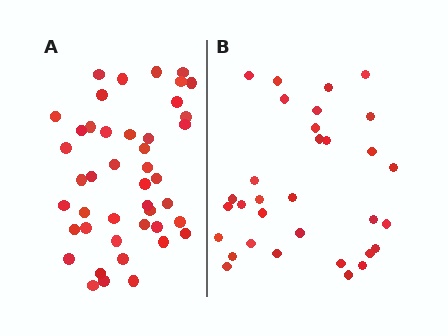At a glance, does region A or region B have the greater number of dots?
Region A (the left region) has more dots.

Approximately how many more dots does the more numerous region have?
Region A has roughly 12 or so more dots than region B.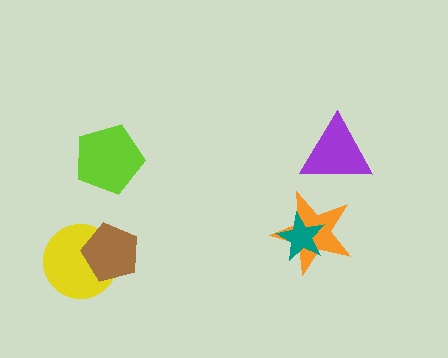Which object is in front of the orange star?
The teal star is in front of the orange star.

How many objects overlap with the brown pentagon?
1 object overlaps with the brown pentagon.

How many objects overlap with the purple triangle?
0 objects overlap with the purple triangle.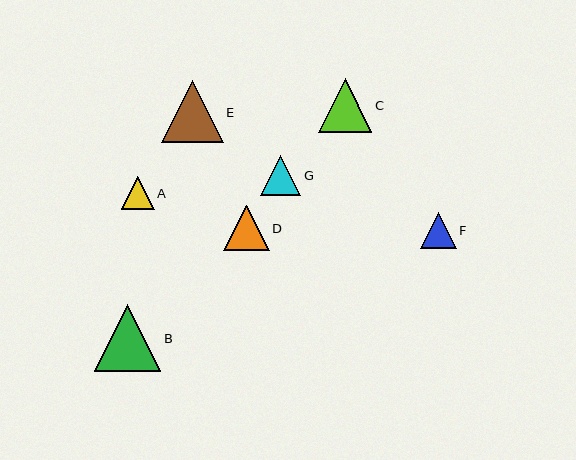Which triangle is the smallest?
Triangle A is the smallest with a size of approximately 33 pixels.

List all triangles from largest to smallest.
From largest to smallest: B, E, C, D, G, F, A.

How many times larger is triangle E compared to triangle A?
Triangle E is approximately 1.9 times the size of triangle A.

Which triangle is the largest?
Triangle B is the largest with a size of approximately 66 pixels.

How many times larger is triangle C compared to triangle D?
Triangle C is approximately 1.2 times the size of triangle D.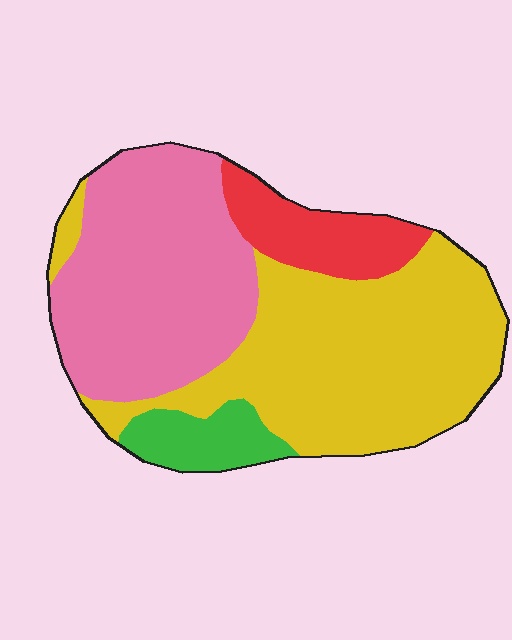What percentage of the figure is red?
Red takes up about one tenth (1/10) of the figure.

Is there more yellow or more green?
Yellow.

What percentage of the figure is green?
Green covers roughly 10% of the figure.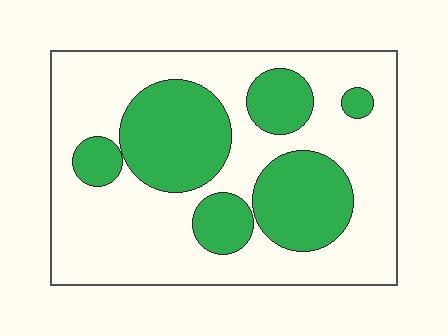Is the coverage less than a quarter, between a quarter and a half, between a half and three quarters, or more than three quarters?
Between a quarter and a half.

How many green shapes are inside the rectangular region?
6.